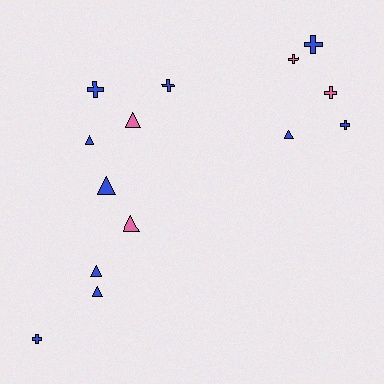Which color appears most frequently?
Blue, with 10 objects.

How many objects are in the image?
There are 14 objects.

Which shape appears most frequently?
Cross, with 7 objects.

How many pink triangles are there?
There are 2 pink triangles.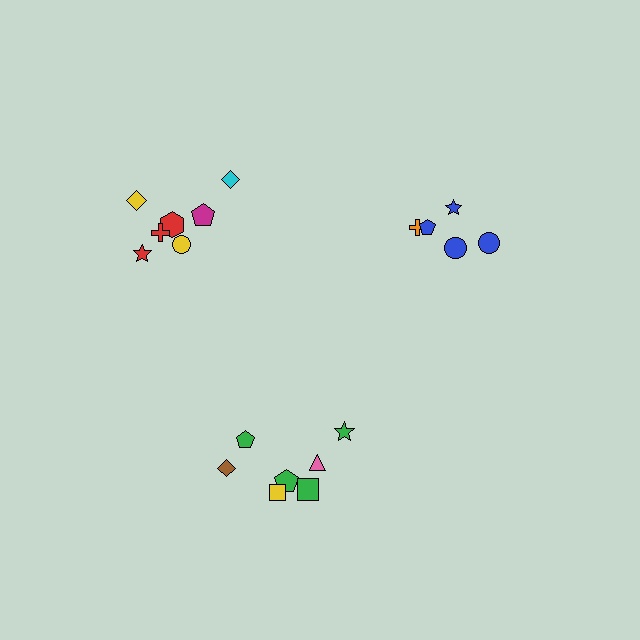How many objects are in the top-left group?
There are 7 objects.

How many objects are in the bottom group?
There are 7 objects.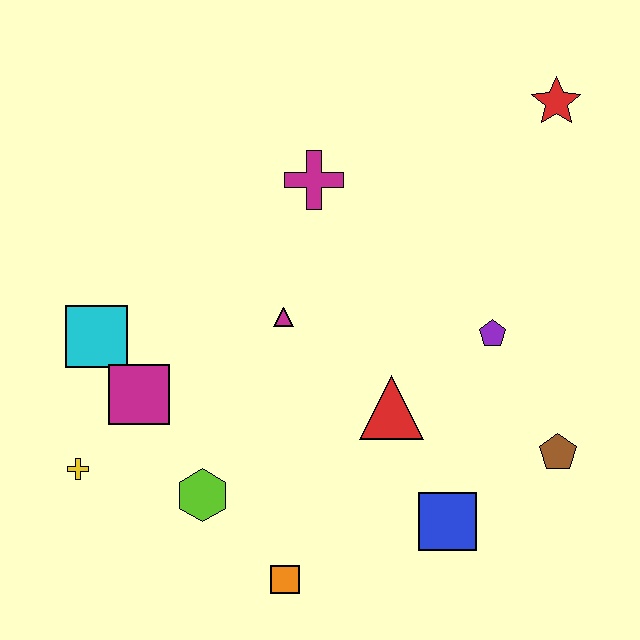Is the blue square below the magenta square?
Yes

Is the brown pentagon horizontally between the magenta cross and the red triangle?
No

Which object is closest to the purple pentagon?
The red triangle is closest to the purple pentagon.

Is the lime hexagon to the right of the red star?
No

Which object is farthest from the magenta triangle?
The red star is farthest from the magenta triangle.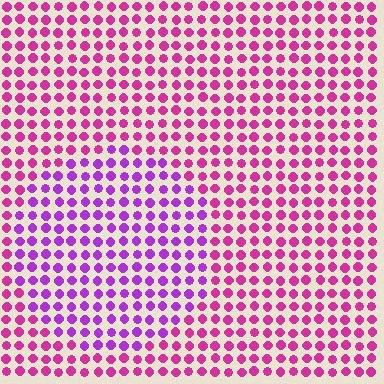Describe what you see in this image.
The image is filled with small magenta elements in a uniform arrangement. A circle-shaped region is visible where the elements are tinted to a slightly different hue, forming a subtle color boundary.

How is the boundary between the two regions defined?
The boundary is defined purely by a slight shift in hue (about 33 degrees). Spacing, size, and orientation are identical on both sides.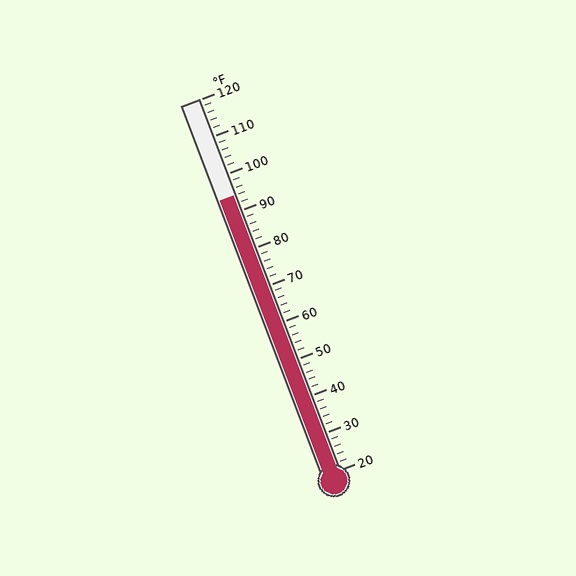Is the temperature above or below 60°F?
The temperature is above 60°F.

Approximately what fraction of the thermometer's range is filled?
The thermometer is filled to approximately 75% of its range.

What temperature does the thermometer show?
The thermometer shows approximately 94°F.